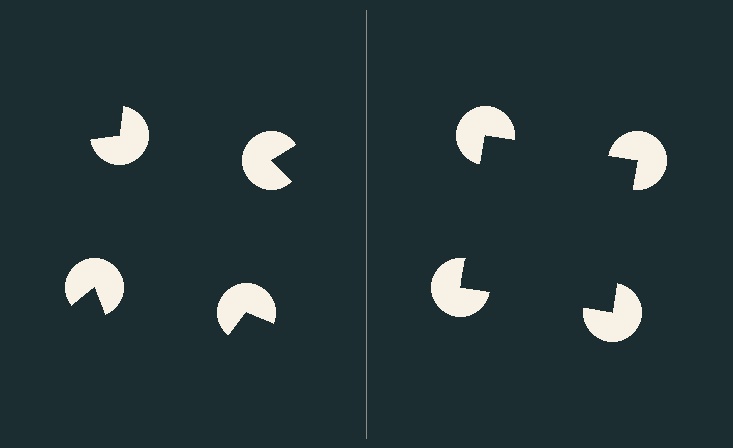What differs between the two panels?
The pac-man discs are positioned identically on both sides; only the wedge orientations differ. On the right they align to a square; on the left they are misaligned.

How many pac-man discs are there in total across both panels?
8 — 4 on each side.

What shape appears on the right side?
An illusory square.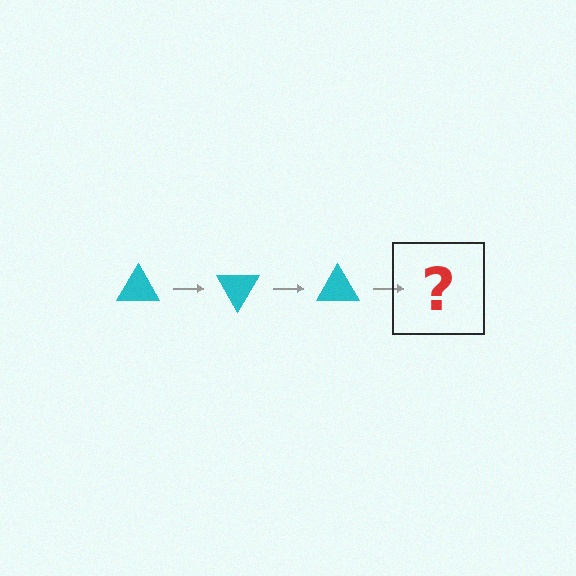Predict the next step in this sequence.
The next step is a cyan triangle rotated 180 degrees.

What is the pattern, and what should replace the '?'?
The pattern is that the triangle rotates 60 degrees each step. The '?' should be a cyan triangle rotated 180 degrees.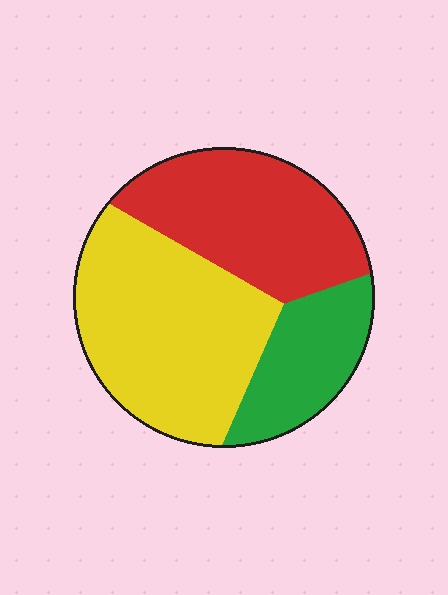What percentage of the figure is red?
Red covers around 35% of the figure.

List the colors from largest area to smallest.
From largest to smallest: yellow, red, green.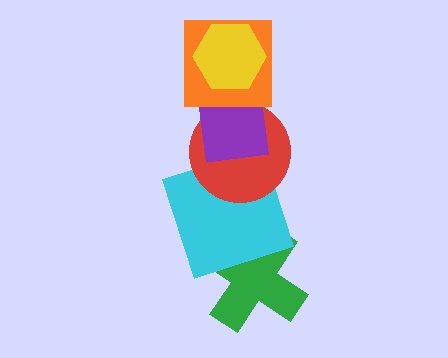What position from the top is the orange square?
The orange square is 2nd from the top.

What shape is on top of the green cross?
The cyan square is on top of the green cross.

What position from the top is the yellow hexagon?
The yellow hexagon is 1st from the top.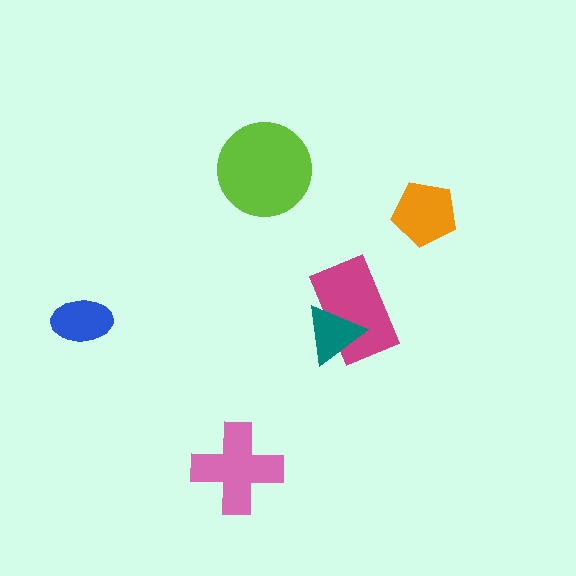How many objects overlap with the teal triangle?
1 object overlaps with the teal triangle.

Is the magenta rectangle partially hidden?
Yes, it is partially covered by another shape.